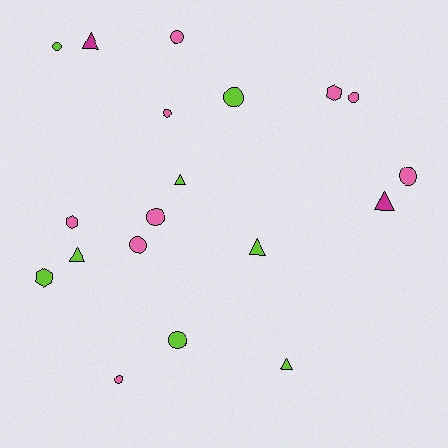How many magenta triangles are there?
There are 2 magenta triangles.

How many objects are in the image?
There are 19 objects.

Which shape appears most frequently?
Circle, with 10 objects.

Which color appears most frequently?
Pink, with 9 objects.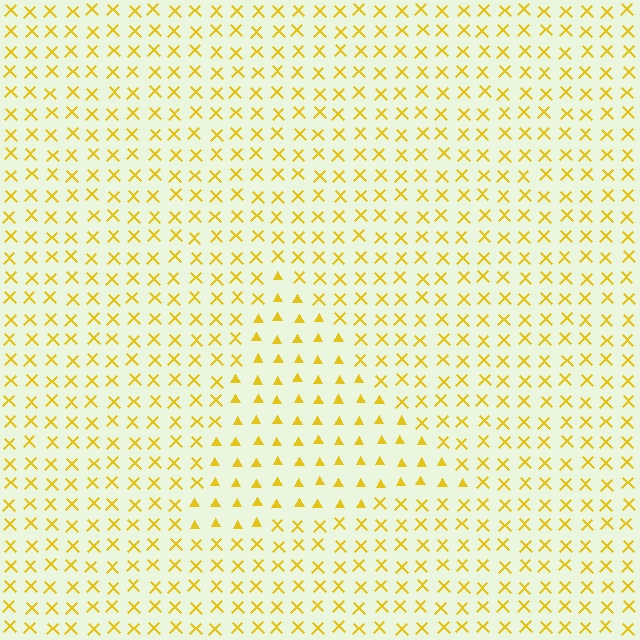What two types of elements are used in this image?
The image uses triangles inside the triangle region and X marks outside it.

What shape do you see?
I see a triangle.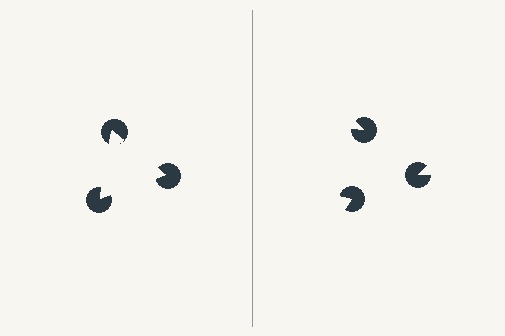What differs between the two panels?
The pac-man discs are positioned identically on both sides; only the wedge orientations differ. On the left they align to a triangle; on the right they are misaligned.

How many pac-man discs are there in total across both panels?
6 — 3 on each side.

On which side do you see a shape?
An illusory triangle appears on the left side. On the right side the wedge cuts are rotated, so no coherent shape forms.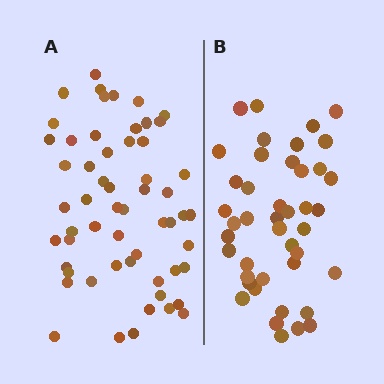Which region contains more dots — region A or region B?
Region A (the left region) has more dots.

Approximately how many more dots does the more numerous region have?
Region A has approximately 15 more dots than region B.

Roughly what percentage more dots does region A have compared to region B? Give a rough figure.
About 35% more.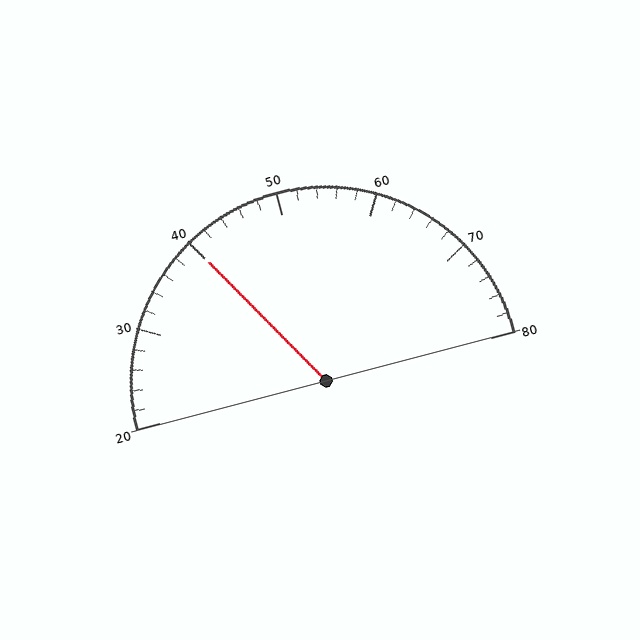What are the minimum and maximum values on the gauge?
The gauge ranges from 20 to 80.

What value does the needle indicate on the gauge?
The needle indicates approximately 40.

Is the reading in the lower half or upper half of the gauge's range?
The reading is in the lower half of the range (20 to 80).